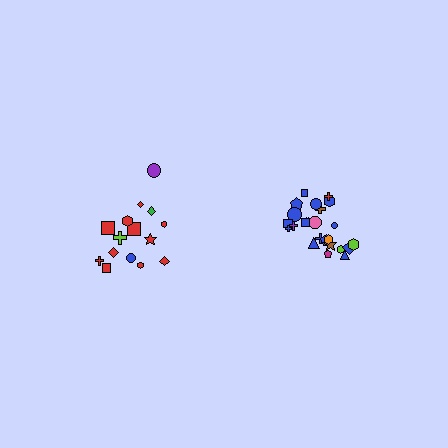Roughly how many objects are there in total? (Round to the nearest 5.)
Roughly 40 objects in total.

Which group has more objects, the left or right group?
The right group.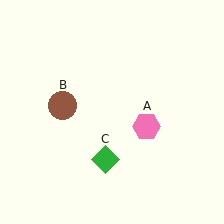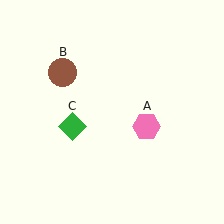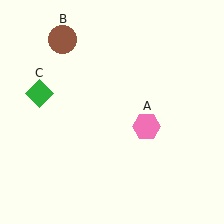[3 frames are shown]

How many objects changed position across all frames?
2 objects changed position: brown circle (object B), green diamond (object C).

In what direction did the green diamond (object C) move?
The green diamond (object C) moved up and to the left.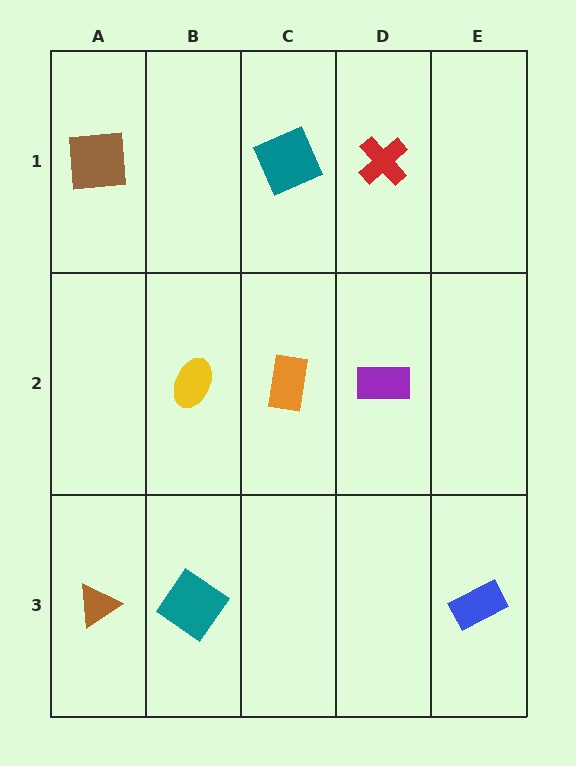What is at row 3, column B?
A teal diamond.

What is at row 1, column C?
A teal square.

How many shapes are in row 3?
3 shapes.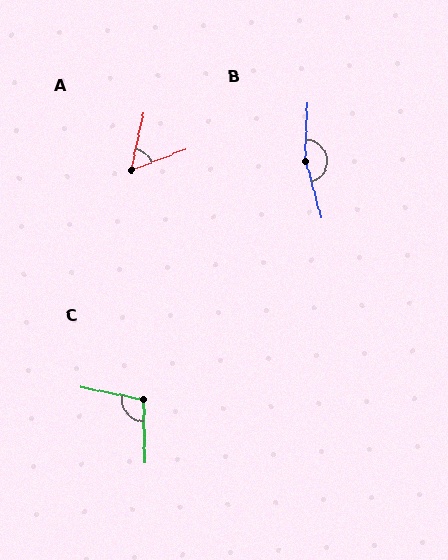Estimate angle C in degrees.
Approximately 103 degrees.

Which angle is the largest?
B, at approximately 162 degrees.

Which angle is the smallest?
A, at approximately 56 degrees.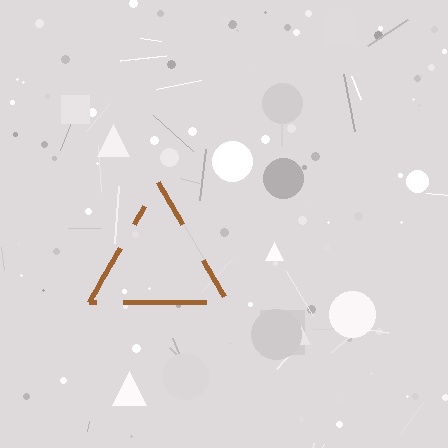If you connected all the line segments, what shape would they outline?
They would outline a triangle.